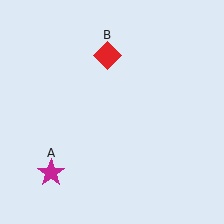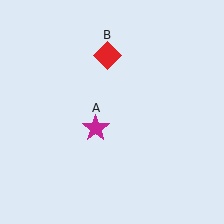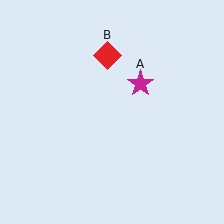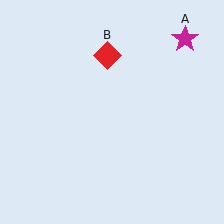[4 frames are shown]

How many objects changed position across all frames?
1 object changed position: magenta star (object A).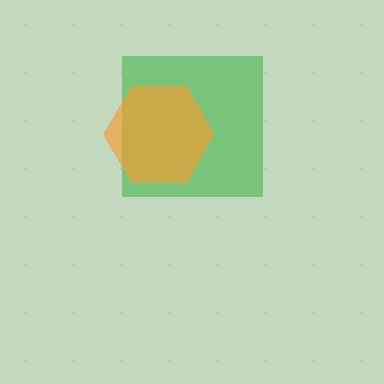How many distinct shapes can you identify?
There are 2 distinct shapes: a green square, an orange hexagon.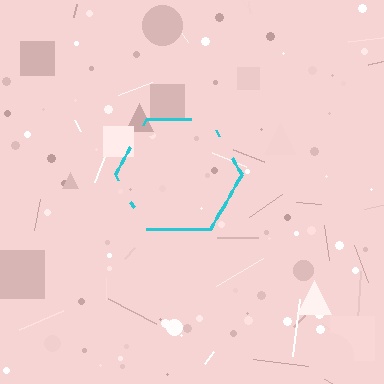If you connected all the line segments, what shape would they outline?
They would outline a hexagon.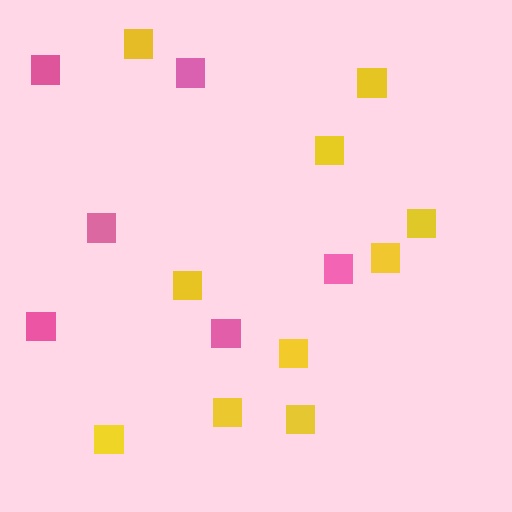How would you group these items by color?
There are 2 groups: one group of yellow squares (10) and one group of pink squares (6).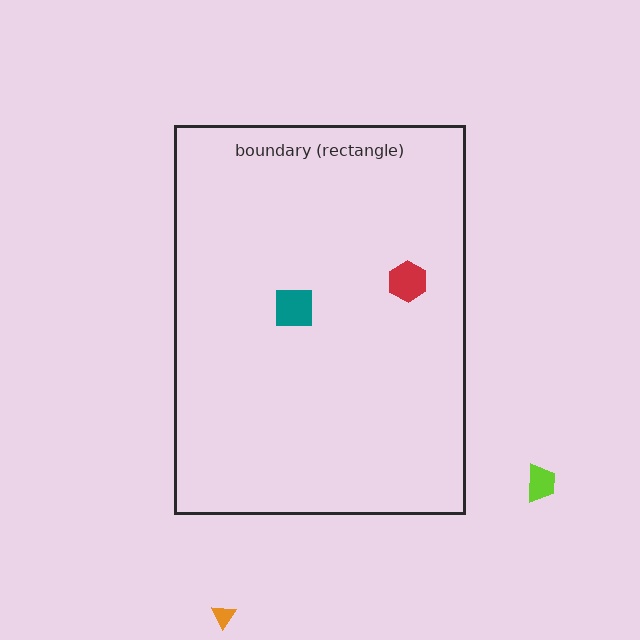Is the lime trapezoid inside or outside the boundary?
Outside.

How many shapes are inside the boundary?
2 inside, 2 outside.